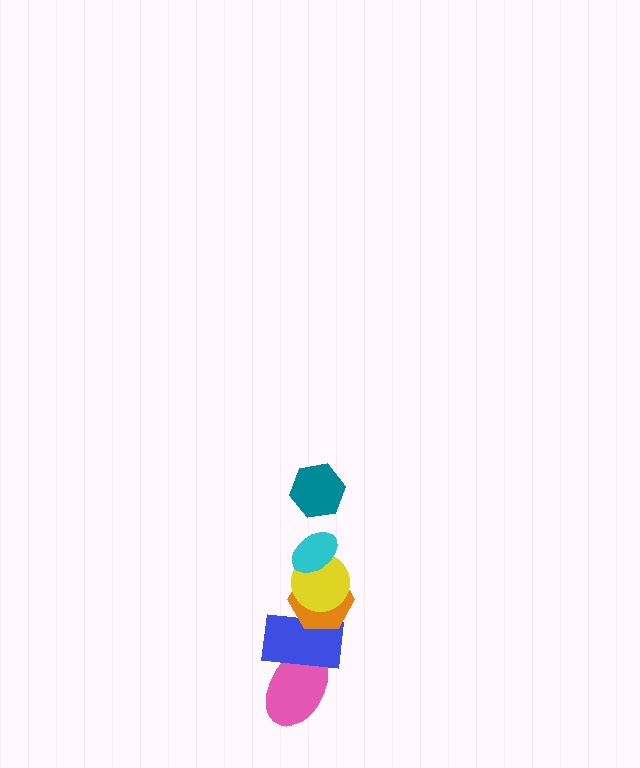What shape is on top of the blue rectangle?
The orange hexagon is on top of the blue rectangle.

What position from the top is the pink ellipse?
The pink ellipse is 6th from the top.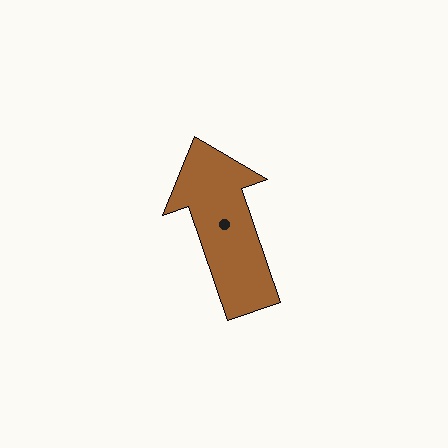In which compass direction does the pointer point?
North.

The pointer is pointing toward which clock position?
Roughly 11 o'clock.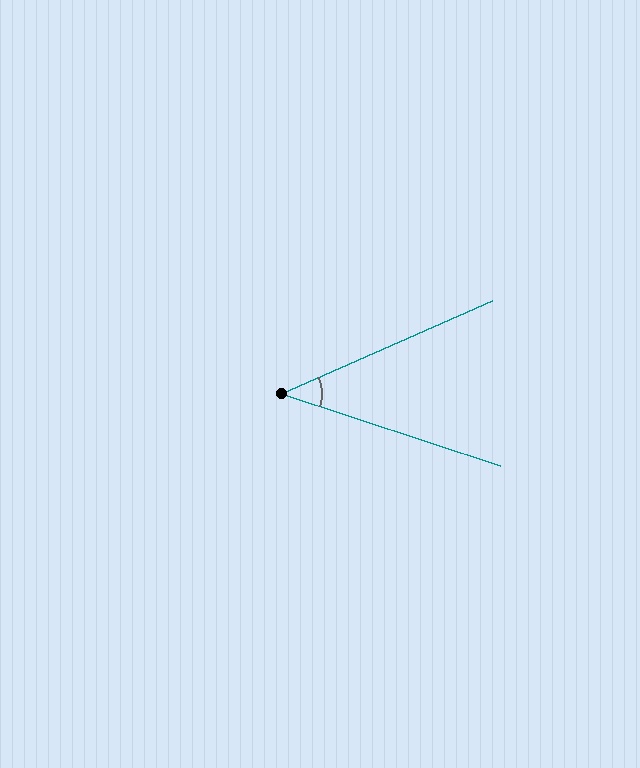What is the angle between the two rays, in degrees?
Approximately 42 degrees.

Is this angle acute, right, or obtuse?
It is acute.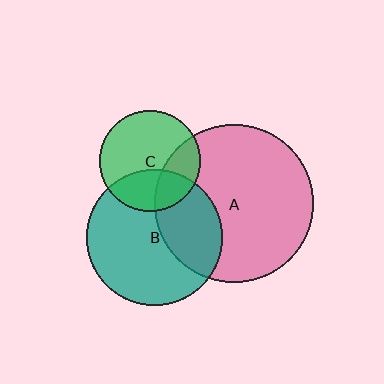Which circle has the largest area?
Circle A (pink).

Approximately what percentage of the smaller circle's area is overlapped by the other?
Approximately 35%.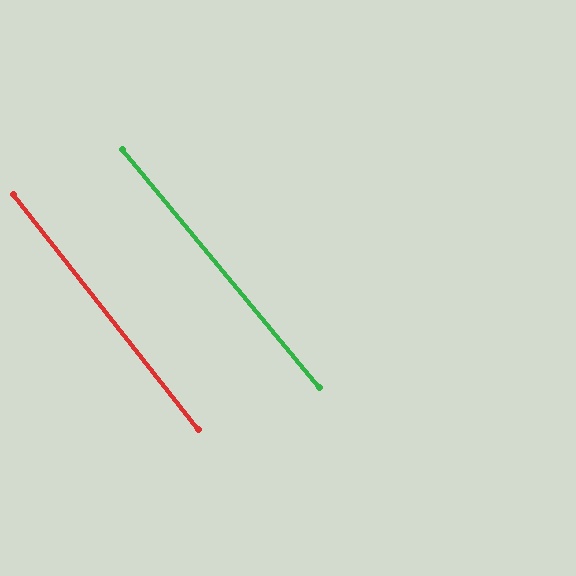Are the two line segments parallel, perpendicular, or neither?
Parallel — their directions differ by only 1.4°.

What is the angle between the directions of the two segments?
Approximately 1 degree.